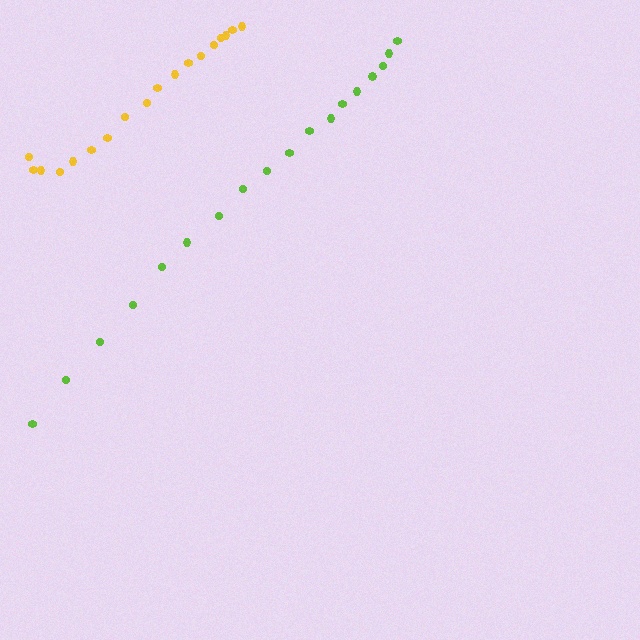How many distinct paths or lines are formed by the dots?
There are 2 distinct paths.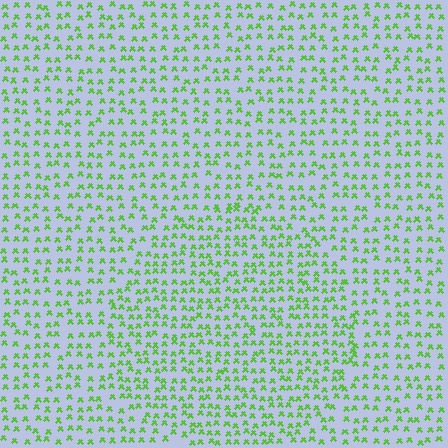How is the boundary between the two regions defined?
The boundary is defined by a change in element density (approximately 1.4x ratio). All elements are the same color, size, and shape.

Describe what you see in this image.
The image contains small lime elements arranged at two different densities. A circle-shaped region is visible where the elements are more densely packed than the surrounding area.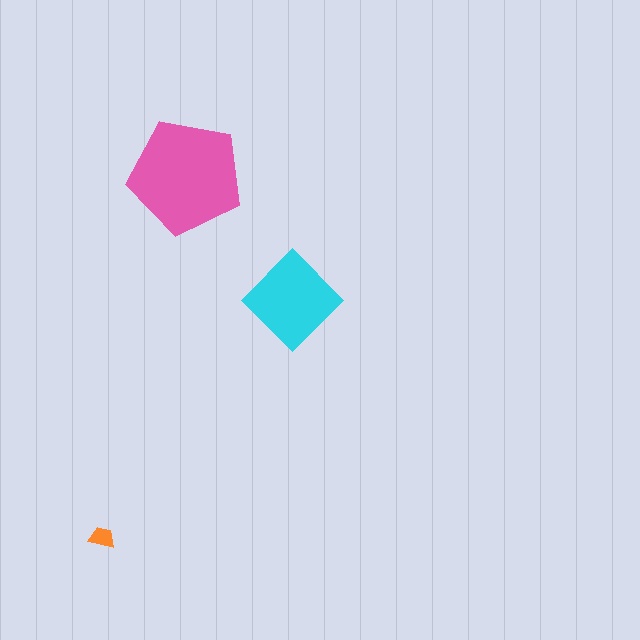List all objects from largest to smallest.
The pink pentagon, the cyan diamond, the orange trapezoid.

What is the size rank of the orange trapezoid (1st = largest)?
3rd.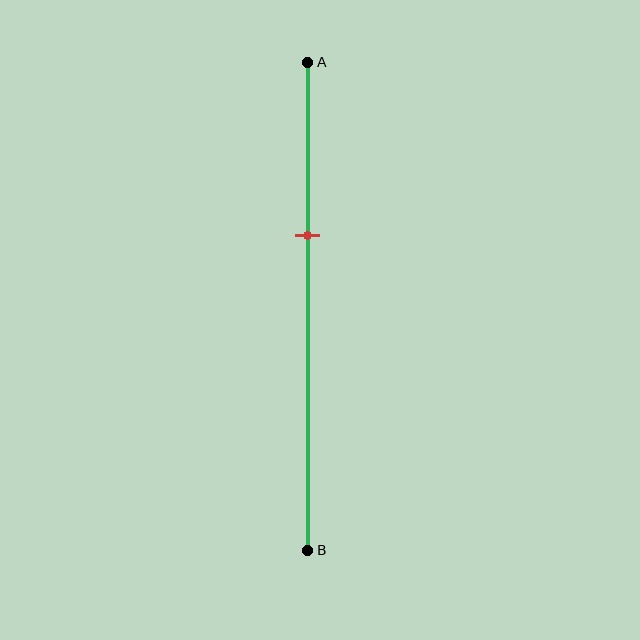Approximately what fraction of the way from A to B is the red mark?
The red mark is approximately 35% of the way from A to B.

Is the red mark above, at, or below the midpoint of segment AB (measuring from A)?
The red mark is above the midpoint of segment AB.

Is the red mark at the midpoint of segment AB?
No, the mark is at about 35% from A, not at the 50% midpoint.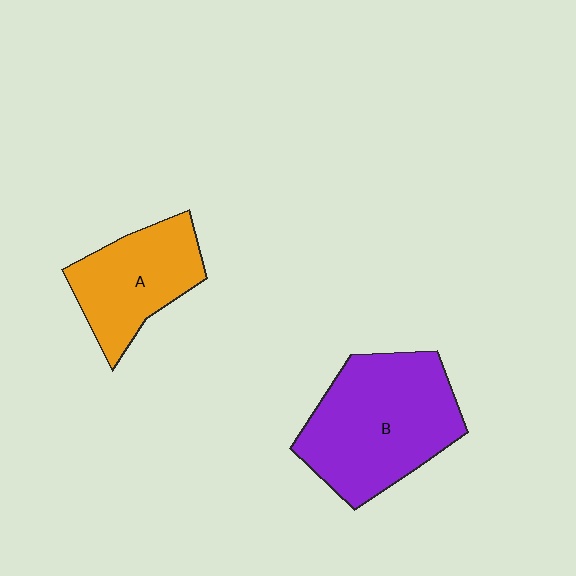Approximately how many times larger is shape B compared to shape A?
Approximately 1.5 times.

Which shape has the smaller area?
Shape A (orange).